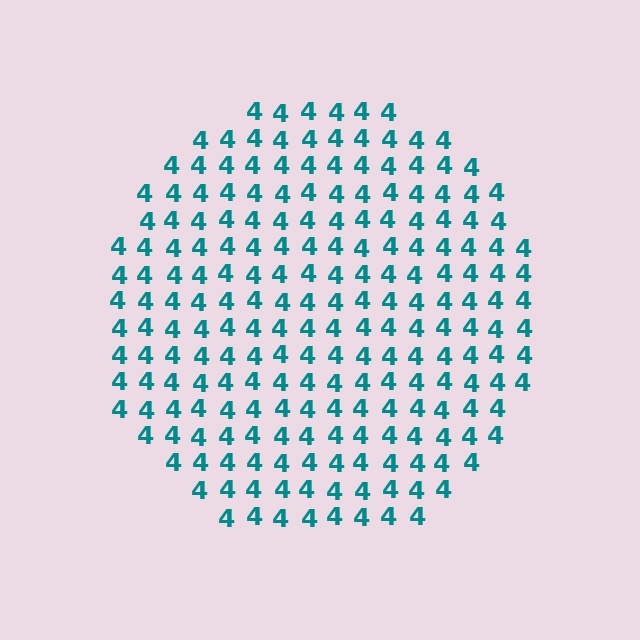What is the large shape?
The large shape is a circle.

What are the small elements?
The small elements are digit 4's.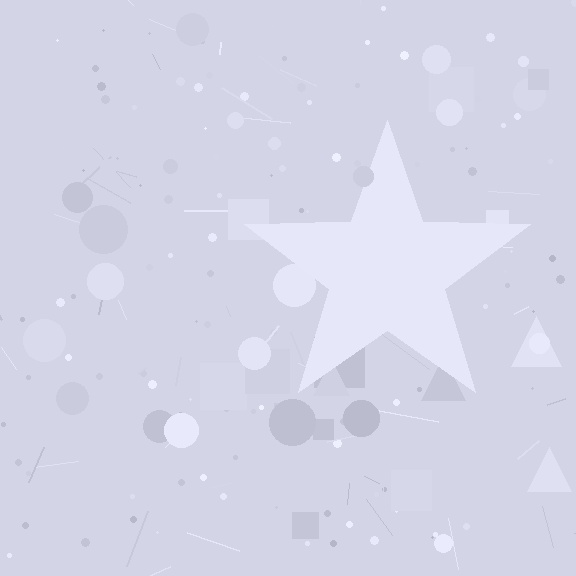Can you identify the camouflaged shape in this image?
The camouflaged shape is a star.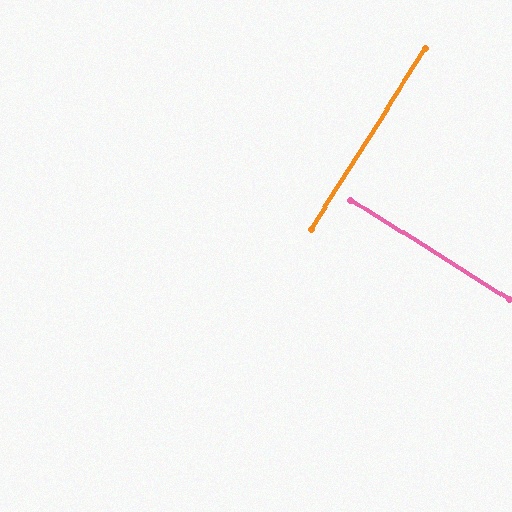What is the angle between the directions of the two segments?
Approximately 90 degrees.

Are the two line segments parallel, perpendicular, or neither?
Perpendicular — they meet at approximately 90°.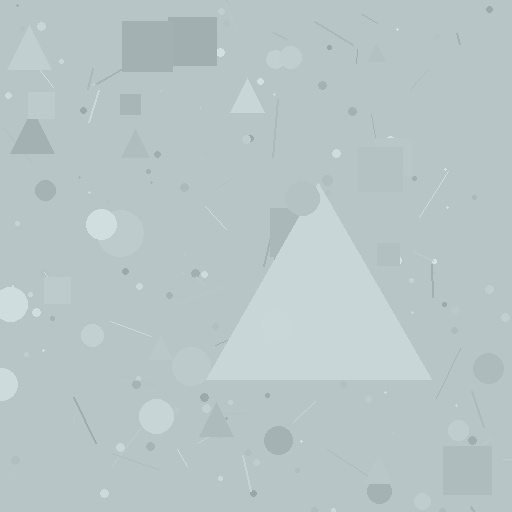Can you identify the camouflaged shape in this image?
The camouflaged shape is a triangle.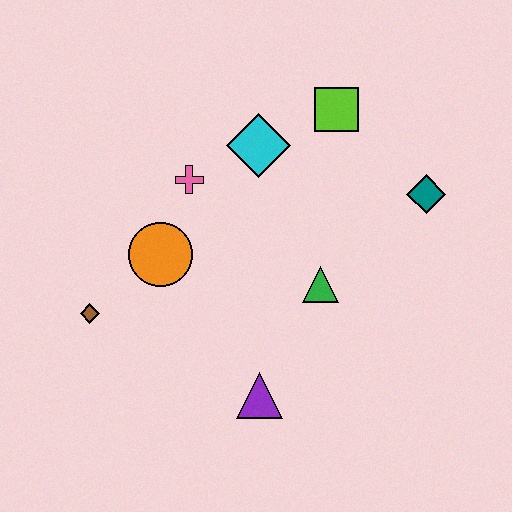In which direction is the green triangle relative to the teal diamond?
The green triangle is to the left of the teal diamond.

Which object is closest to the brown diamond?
The orange circle is closest to the brown diamond.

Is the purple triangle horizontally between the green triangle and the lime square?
No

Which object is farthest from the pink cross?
The teal diamond is farthest from the pink cross.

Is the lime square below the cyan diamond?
No